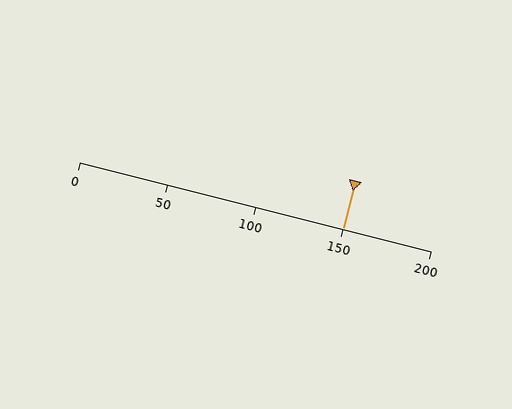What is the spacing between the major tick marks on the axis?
The major ticks are spaced 50 apart.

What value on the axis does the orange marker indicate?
The marker indicates approximately 150.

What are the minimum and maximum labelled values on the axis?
The axis runs from 0 to 200.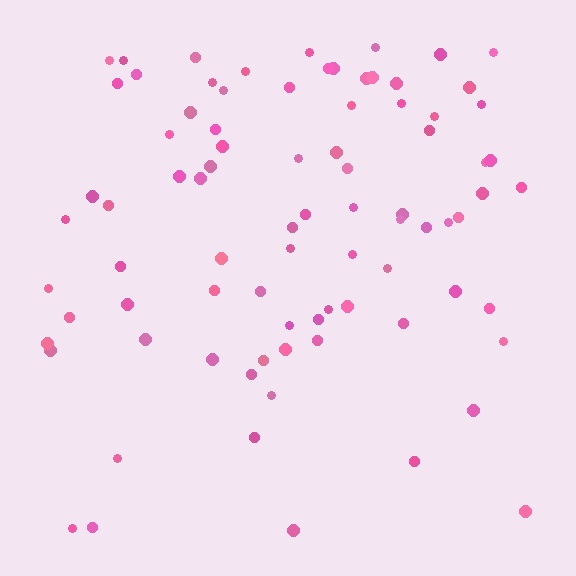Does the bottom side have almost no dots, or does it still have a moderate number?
Still a moderate number, just noticeably fewer than the top.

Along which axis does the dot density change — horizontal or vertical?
Vertical.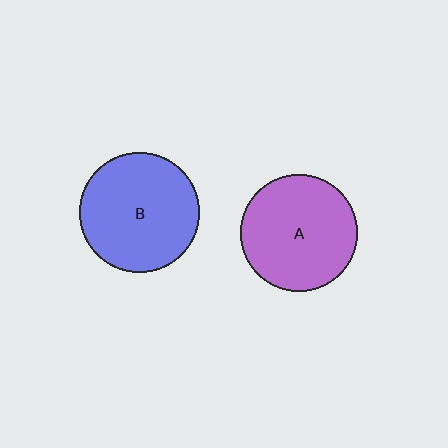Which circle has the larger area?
Circle B (blue).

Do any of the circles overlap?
No, none of the circles overlap.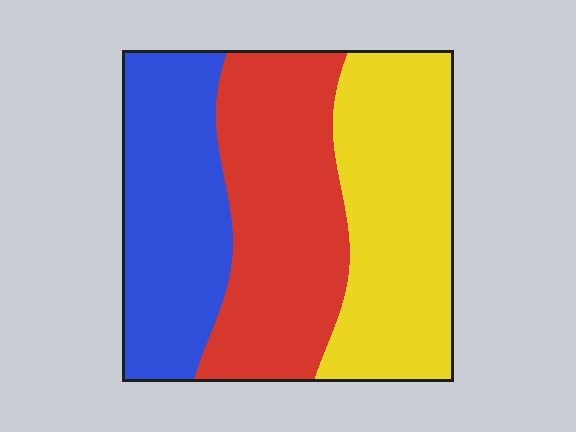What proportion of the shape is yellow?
Yellow covers 35% of the shape.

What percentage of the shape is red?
Red takes up about three eighths (3/8) of the shape.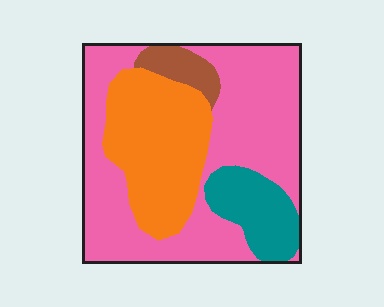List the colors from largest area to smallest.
From largest to smallest: pink, orange, teal, brown.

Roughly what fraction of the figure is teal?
Teal takes up about one eighth (1/8) of the figure.